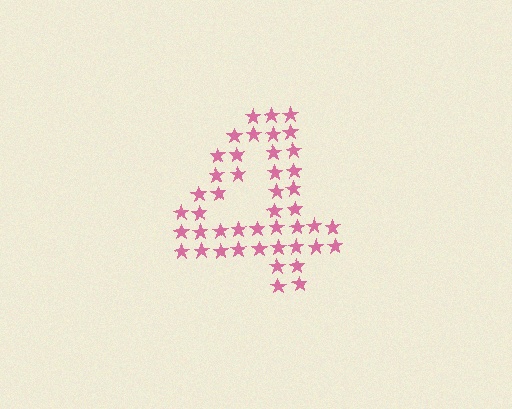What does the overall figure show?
The overall figure shows the digit 4.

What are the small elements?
The small elements are stars.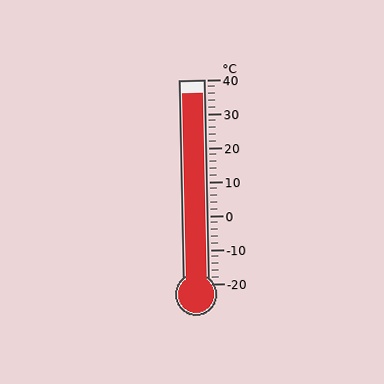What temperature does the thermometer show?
The thermometer shows approximately 36°C.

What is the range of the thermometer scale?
The thermometer scale ranges from -20°C to 40°C.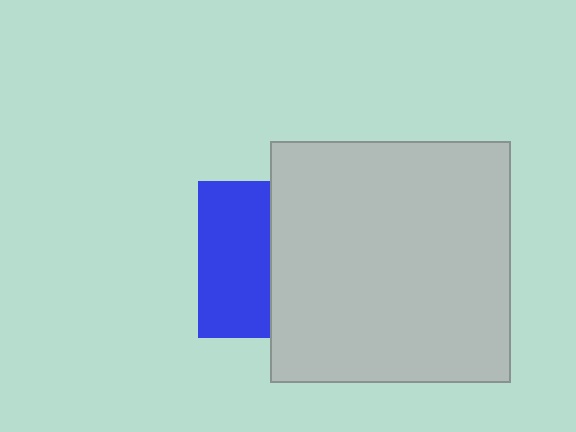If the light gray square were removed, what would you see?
You would see the complete blue square.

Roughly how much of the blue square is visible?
About half of it is visible (roughly 46%).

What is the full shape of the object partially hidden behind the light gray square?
The partially hidden object is a blue square.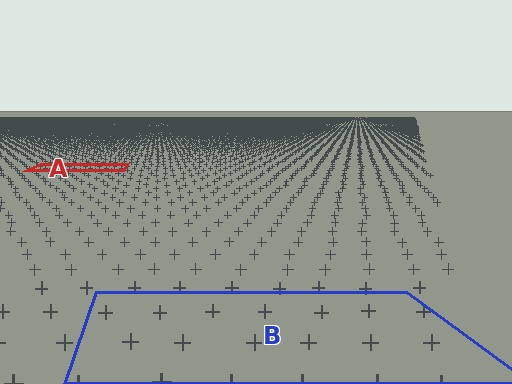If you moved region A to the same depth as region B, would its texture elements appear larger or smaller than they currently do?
They would appear larger. At a closer depth, the same texture elements are projected at a bigger on-screen size.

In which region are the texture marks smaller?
The texture marks are smaller in region A, because it is farther away.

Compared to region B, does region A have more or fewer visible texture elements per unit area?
Region A has more texture elements per unit area — they are packed more densely because it is farther away.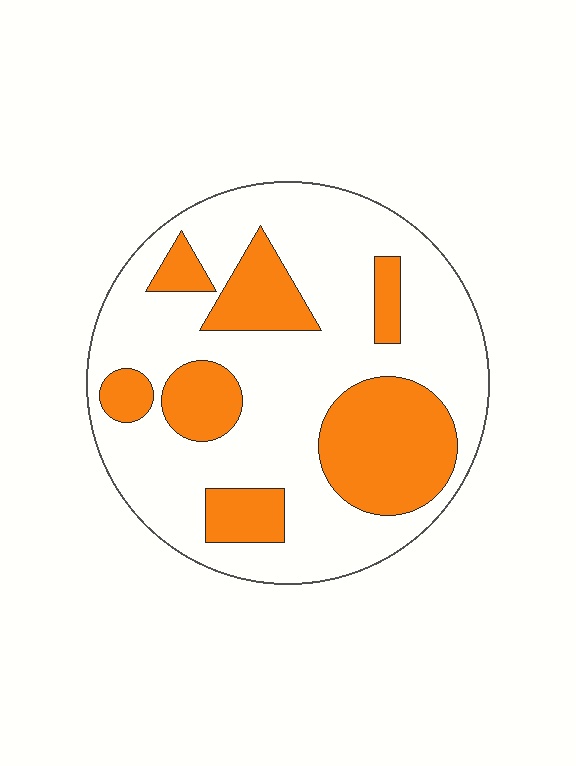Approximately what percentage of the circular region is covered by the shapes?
Approximately 30%.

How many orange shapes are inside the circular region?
7.